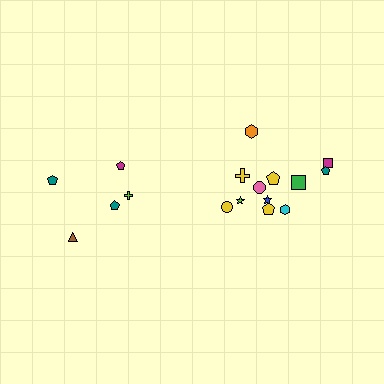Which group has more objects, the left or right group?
The right group.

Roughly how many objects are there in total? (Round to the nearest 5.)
Roughly 15 objects in total.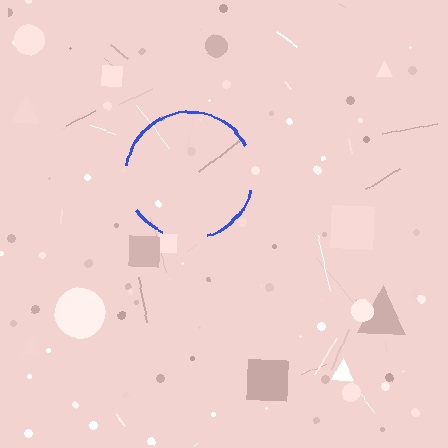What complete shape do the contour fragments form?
The contour fragments form a circle.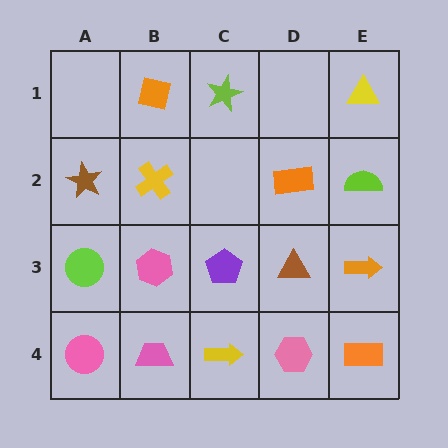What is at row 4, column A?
A pink circle.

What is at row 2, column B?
A yellow cross.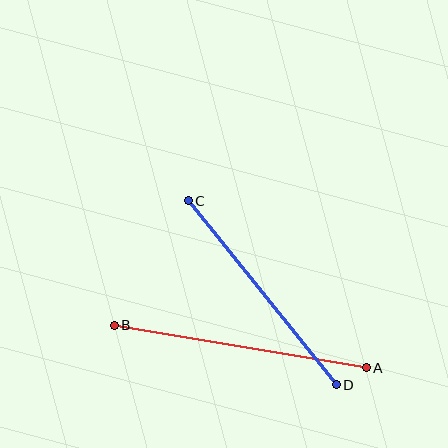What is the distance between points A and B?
The distance is approximately 256 pixels.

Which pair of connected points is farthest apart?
Points A and B are farthest apart.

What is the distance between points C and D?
The distance is approximately 236 pixels.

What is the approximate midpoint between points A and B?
The midpoint is at approximately (240, 346) pixels.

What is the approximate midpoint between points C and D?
The midpoint is at approximately (262, 293) pixels.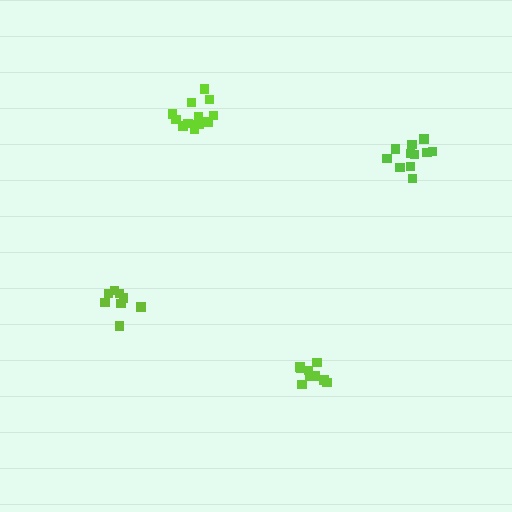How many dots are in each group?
Group 1: 13 dots, Group 2: 11 dots, Group 3: 8 dots, Group 4: 9 dots (41 total).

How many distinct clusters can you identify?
There are 4 distinct clusters.